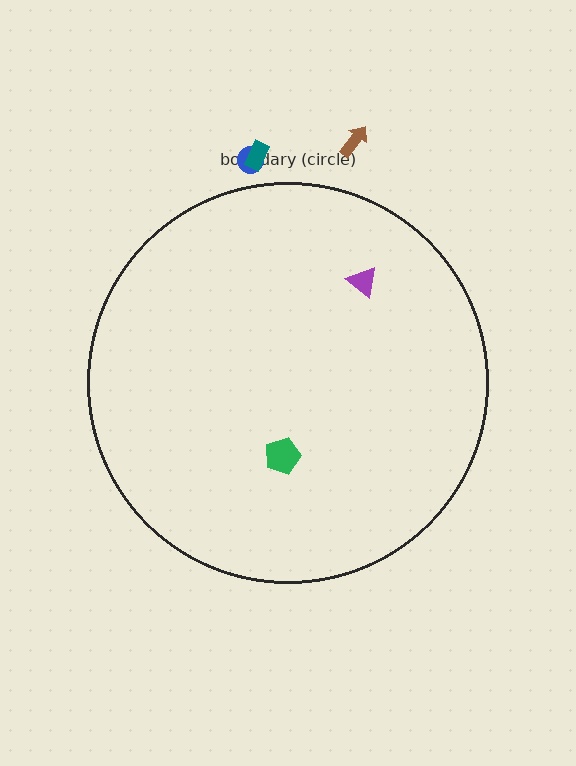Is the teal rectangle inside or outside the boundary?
Outside.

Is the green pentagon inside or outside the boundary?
Inside.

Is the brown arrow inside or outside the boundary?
Outside.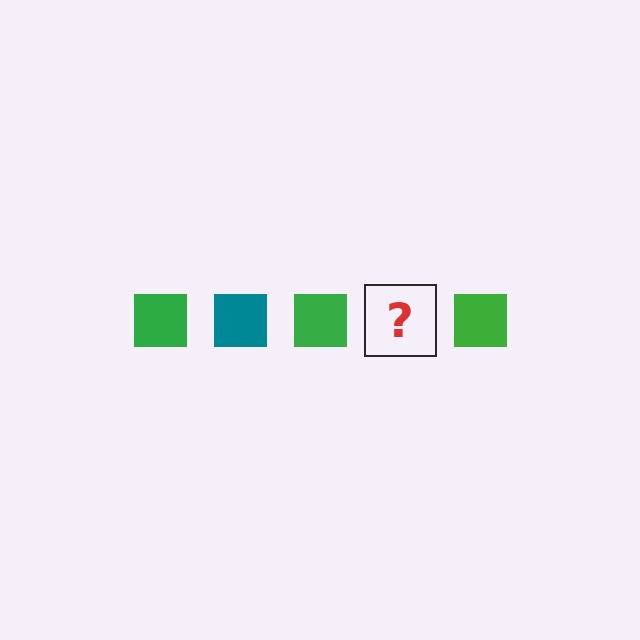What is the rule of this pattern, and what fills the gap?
The rule is that the pattern cycles through green, teal squares. The gap should be filled with a teal square.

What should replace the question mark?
The question mark should be replaced with a teal square.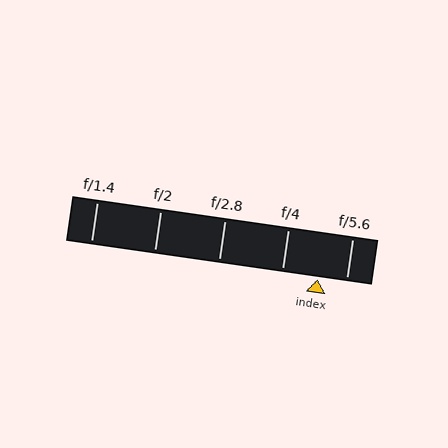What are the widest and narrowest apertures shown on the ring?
The widest aperture shown is f/1.4 and the narrowest is f/5.6.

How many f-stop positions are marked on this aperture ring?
There are 5 f-stop positions marked.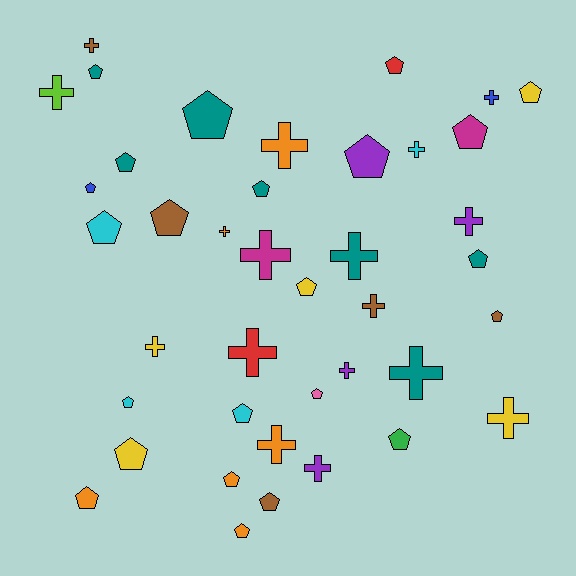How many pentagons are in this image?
There are 23 pentagons.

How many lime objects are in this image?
There is 1 lime object.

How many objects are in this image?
There are 40 objects.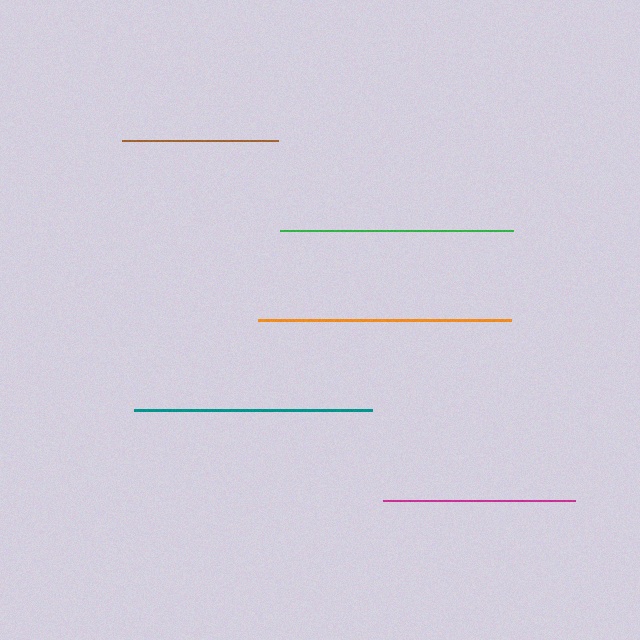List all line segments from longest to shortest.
From longest to shortest: orange, teal, green, magenta, brown.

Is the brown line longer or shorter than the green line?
The green line is longer than the brown line.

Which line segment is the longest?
The orange line is the longest at approximately 252 pixels.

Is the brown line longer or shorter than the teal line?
The teal line is longer than the brown line.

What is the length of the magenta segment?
The magenta segment is approximately 193 pixels long.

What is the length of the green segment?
The green segment is approximately 233 pixels long.